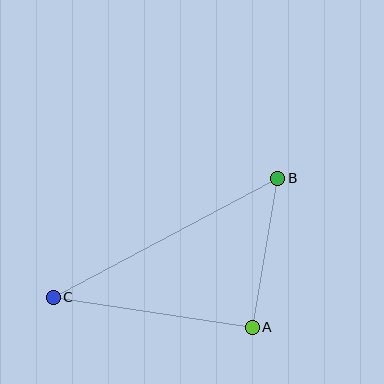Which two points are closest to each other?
Points A and B are closest to each other.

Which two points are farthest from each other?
Points B and C are farthest from each other.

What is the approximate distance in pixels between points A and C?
The distance between A and C is approximately 201 pixels.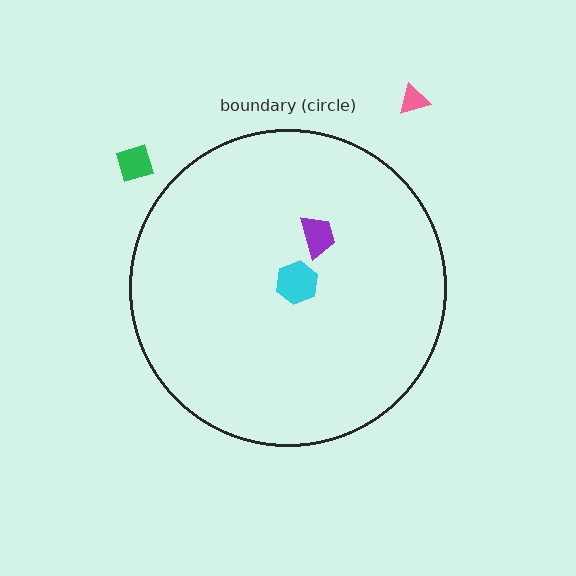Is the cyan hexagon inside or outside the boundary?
Inside.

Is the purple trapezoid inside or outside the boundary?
Inside.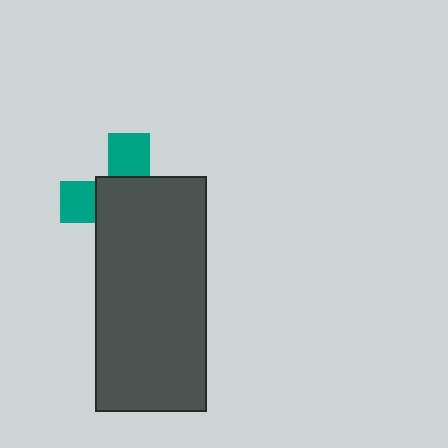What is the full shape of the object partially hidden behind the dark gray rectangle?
The partially hidden object is a teal cross.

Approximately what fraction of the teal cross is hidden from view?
Roughly 67% of the teal cross is hidden behind the dark gray rectangle.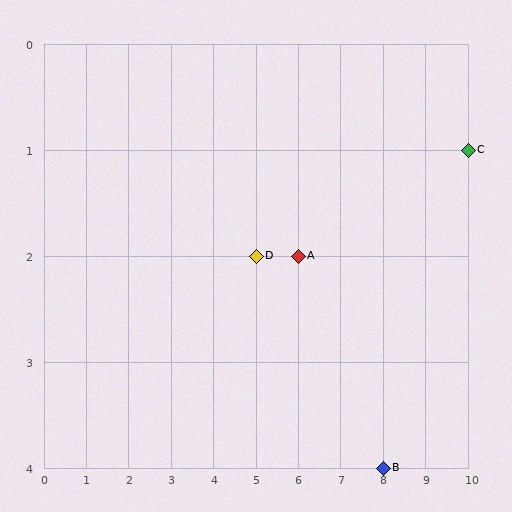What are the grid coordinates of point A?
Point A is at grid coordinates (6, 2).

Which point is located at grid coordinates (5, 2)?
Point D is at (5, 2).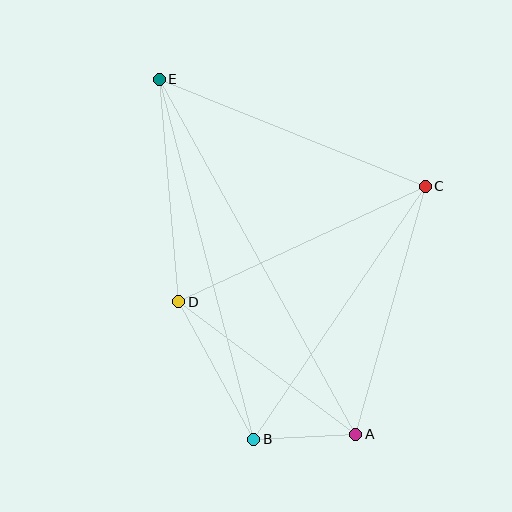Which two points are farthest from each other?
Points A and E are farthest from each other.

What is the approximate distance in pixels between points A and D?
The distance between A and D is approximately 221 pixels.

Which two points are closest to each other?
Points A and B are closest to each other.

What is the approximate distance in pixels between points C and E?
The distance between C and E is approximately 287 pixels.